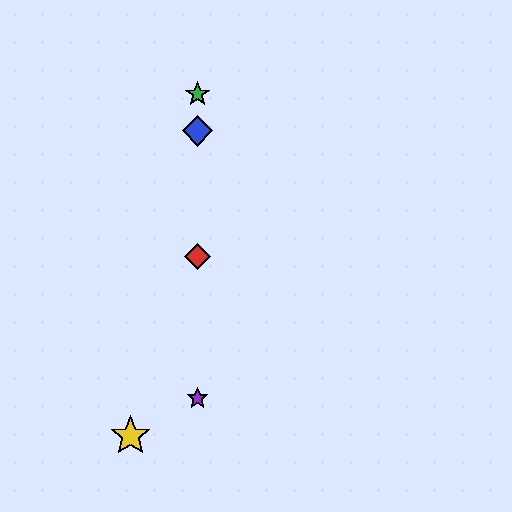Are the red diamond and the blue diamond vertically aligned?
Yes, both are at x≈198.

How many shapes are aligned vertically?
4 shapes (the red diamond, the blue diamond, the green star, the purple star) are aligned vertically.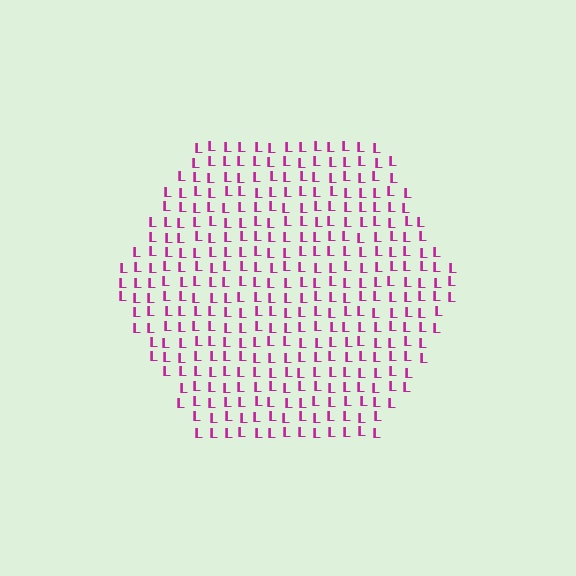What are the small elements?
The small elements are letter L's.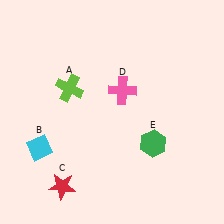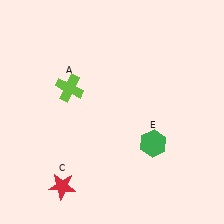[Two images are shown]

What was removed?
The pink cross (D), the cyan diamond (B) were removed in Image 2.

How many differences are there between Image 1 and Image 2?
There are 2 differences between the two images.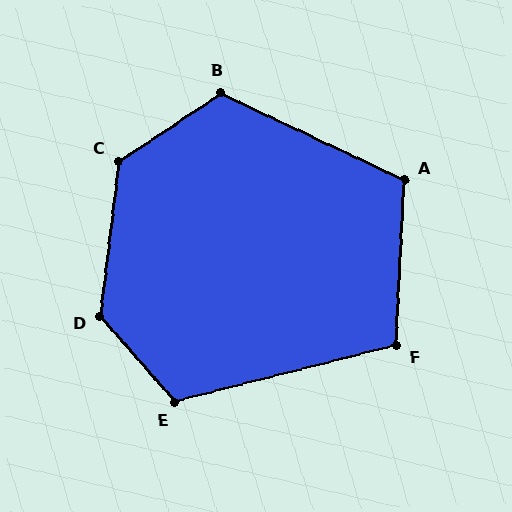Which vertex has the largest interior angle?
D, at approximately 132 degrees.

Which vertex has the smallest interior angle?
F, at approximately 107 degrees.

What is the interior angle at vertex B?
Approximately 121 degrees (obtuse).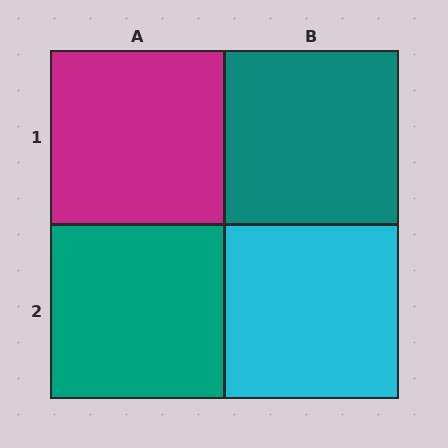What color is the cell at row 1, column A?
Magenta.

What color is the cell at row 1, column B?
Teal.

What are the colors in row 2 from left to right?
Teal, cyan.